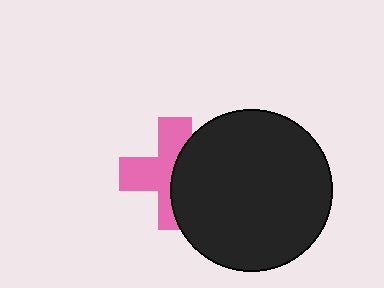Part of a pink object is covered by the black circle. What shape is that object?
It is a cross.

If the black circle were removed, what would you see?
You would see the complete pink cross.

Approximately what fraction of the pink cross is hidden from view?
Roughly 45% of the pink cross is hidden behind the black circle.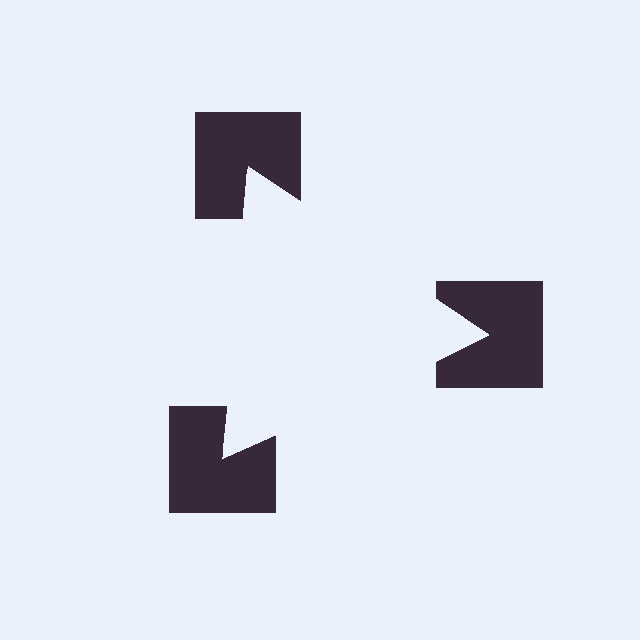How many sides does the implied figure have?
3 sides.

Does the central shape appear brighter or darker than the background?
It typically appears slightly brighter than the background, even though no actual brightness change is drawn.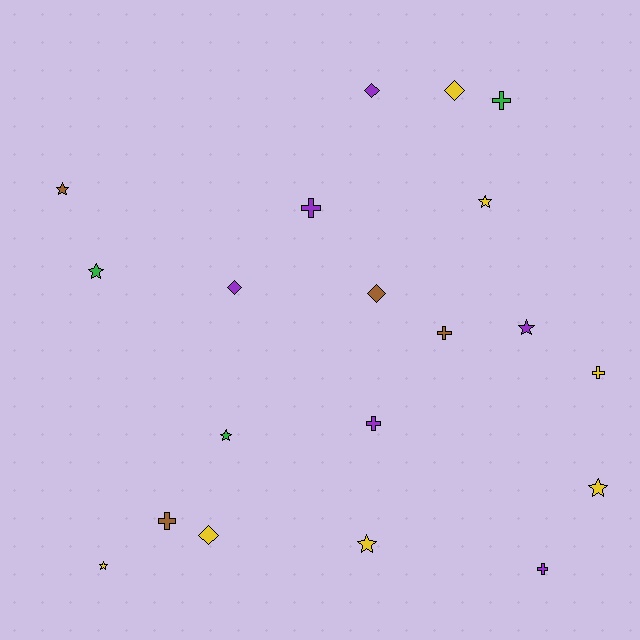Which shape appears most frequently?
Star, with 8 objects.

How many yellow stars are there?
There are 4 yellow stars.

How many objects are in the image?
There are 20 objects.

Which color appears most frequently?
Yellow, with 7 objects.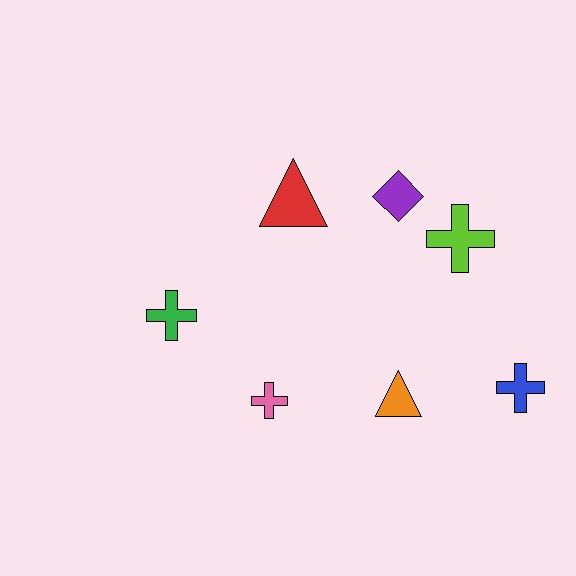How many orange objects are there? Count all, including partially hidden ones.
There is 1 orange object.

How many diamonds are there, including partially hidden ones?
There is 1 diamond.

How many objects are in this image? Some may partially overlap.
There are 7 objects.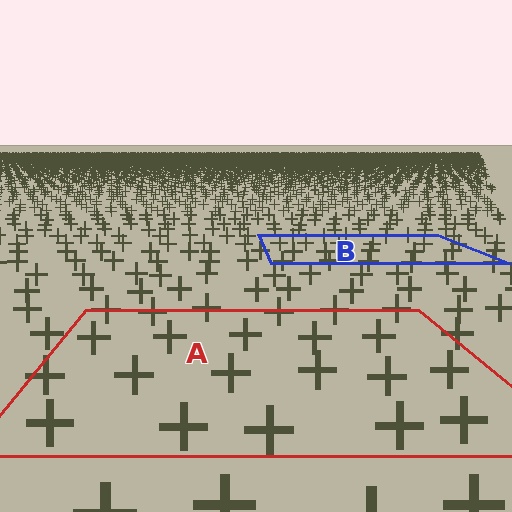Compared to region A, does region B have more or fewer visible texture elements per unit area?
Region B has more texture elements per unit area — they are packed more densely because it is farther away.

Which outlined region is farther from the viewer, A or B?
Region B is farther from the viewer — the texture elements inside it appear smaller and more densely packed.